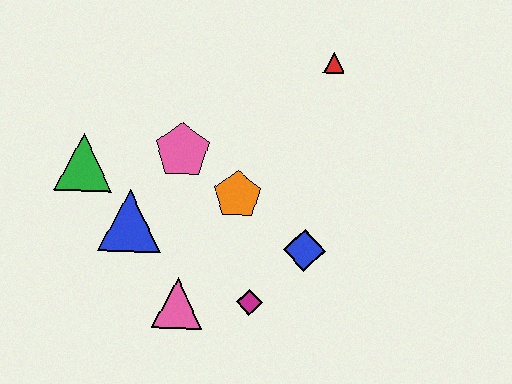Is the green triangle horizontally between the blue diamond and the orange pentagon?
No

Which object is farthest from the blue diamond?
The green triangle is farthest from the blue diamond.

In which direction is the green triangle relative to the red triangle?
The green triangle is to the left of the red triangle.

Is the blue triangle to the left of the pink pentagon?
Yes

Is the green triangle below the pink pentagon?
Yes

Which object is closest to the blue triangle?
The green triangle is closest to the blue triangle.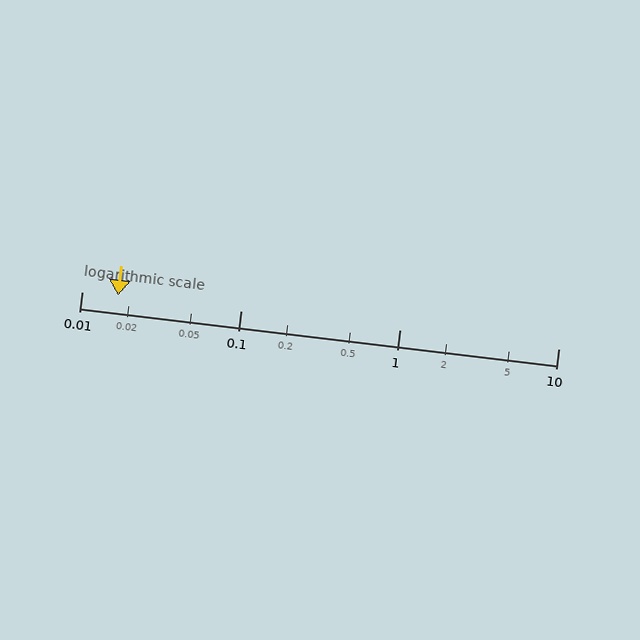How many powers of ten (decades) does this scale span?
The scale spans 3 decades, from 0.01 to 10.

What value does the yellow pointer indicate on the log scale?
The pointer indicates approximately 0.017.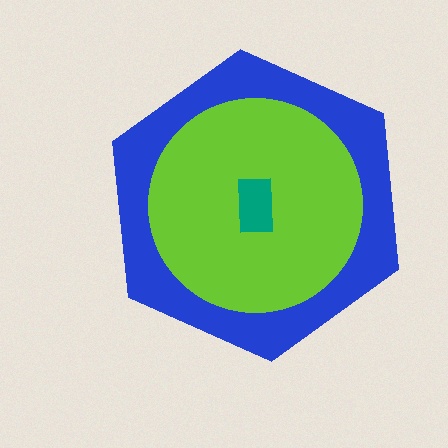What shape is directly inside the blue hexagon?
The lime circle.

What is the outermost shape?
The blue hexagon.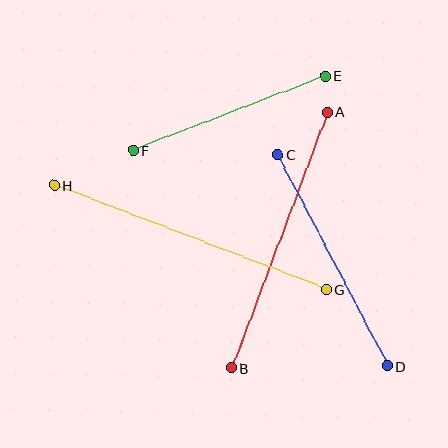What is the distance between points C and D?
The distance is approximately 239 pixels.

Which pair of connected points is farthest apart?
Points G and H are farthest apart.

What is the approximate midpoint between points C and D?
The midpoint is at approximately (333, 260) pixels.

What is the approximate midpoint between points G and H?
The midpoint is at approximately (190, 237) pixels.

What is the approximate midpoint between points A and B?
The midpoint is at approximately (279, 240) pixels.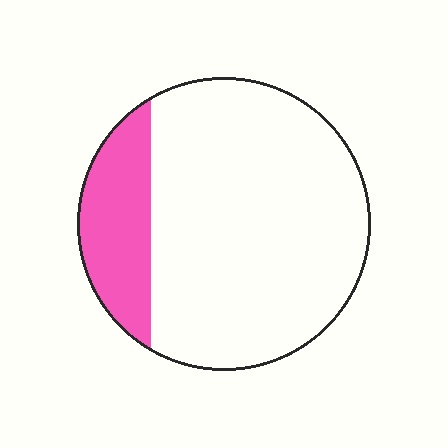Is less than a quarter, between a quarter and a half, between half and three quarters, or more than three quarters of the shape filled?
Less than a quarter.